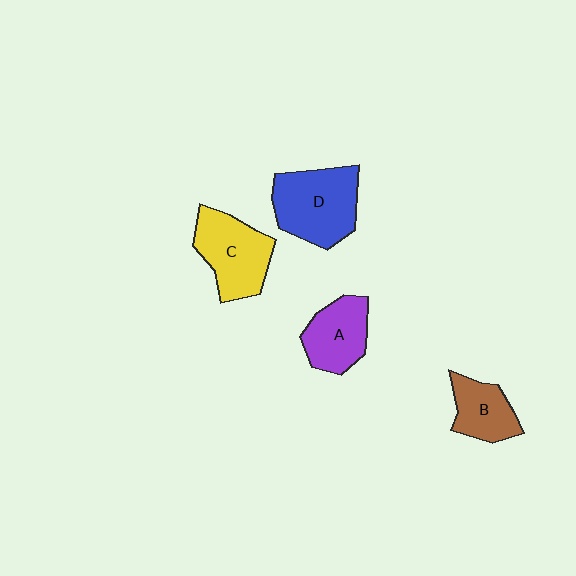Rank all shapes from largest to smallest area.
From largest to smallest: D (blue), C (yellow), A (purple), B (brown).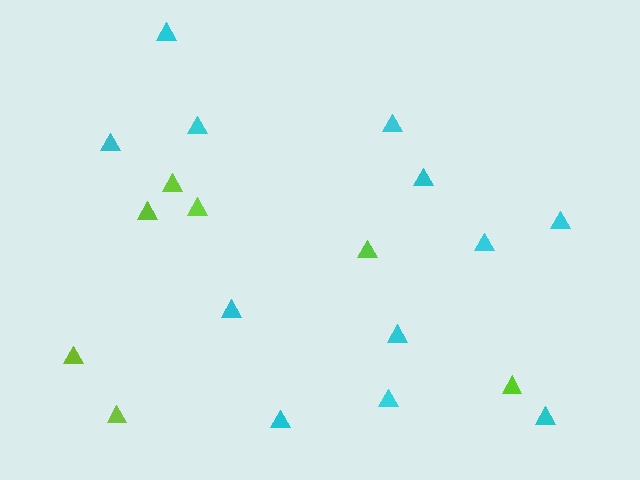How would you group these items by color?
There are 2 groups: one group of cyan triangles (12) and one group of lime triangles (7).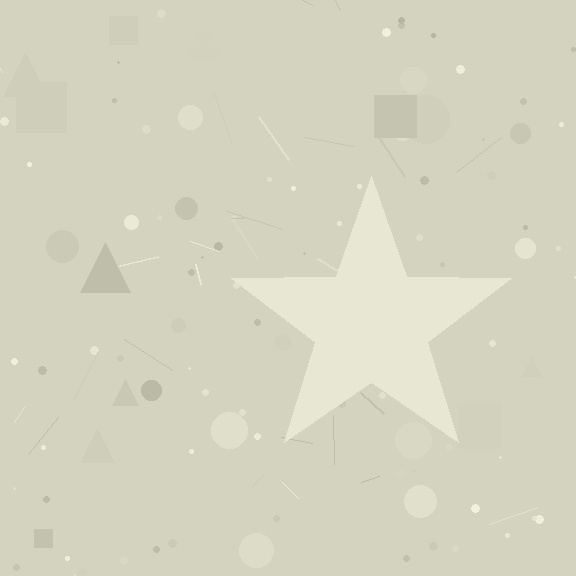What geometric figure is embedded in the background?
A star is embedded in the background.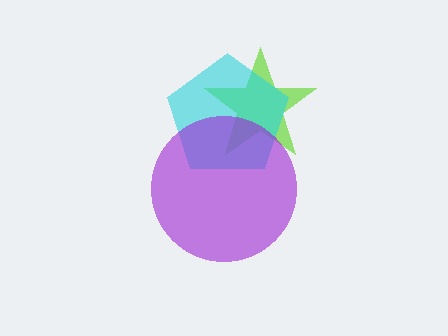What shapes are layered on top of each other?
The layered shapes are: a lime star, a cyan pentagon, a purple circle.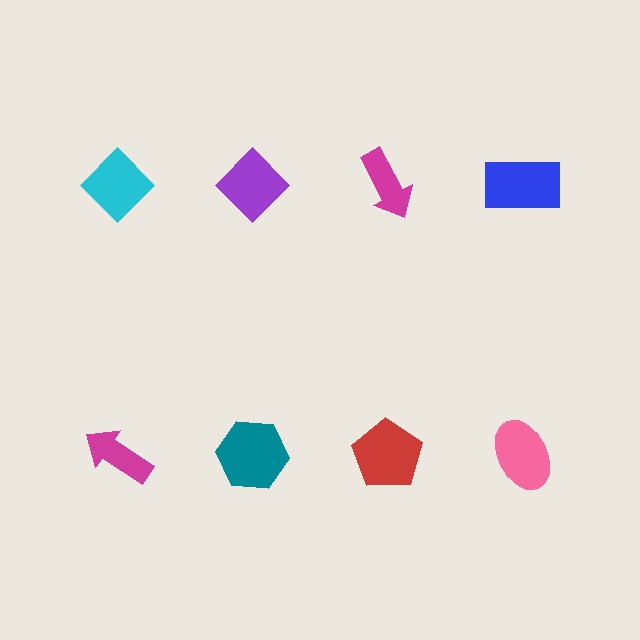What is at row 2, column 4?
A pink ellipse.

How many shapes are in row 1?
4 shapes.